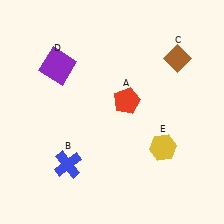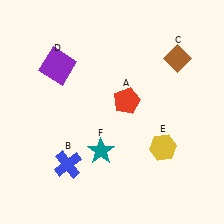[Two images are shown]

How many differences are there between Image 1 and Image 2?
There is 1 difference between the two images.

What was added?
A teal star (F) was added in Image 2.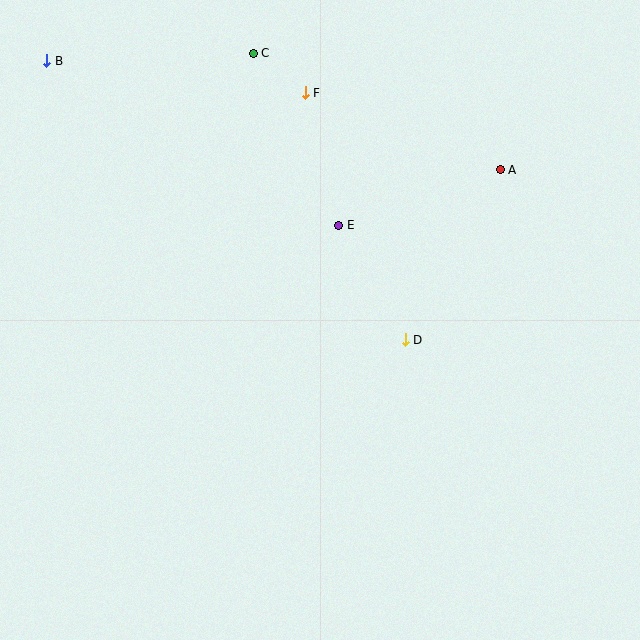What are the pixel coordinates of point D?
Point D is at (405, 340).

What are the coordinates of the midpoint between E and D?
The midpoint between E and D is at (372, 282).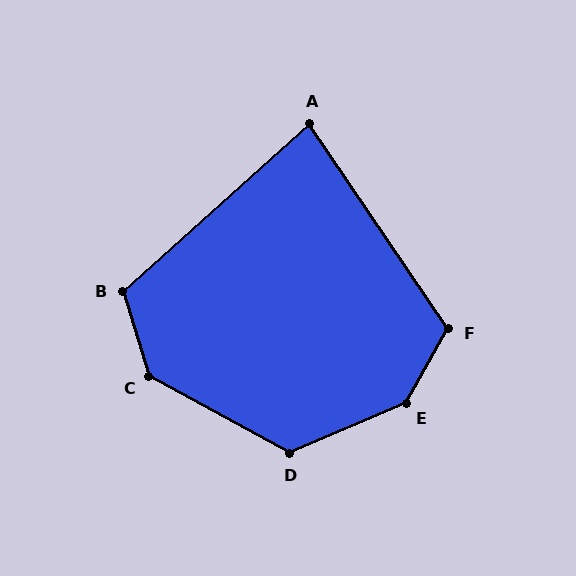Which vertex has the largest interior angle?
E, at approximately 142 degrees.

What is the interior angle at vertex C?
Approximately 135 degrees (obtuse).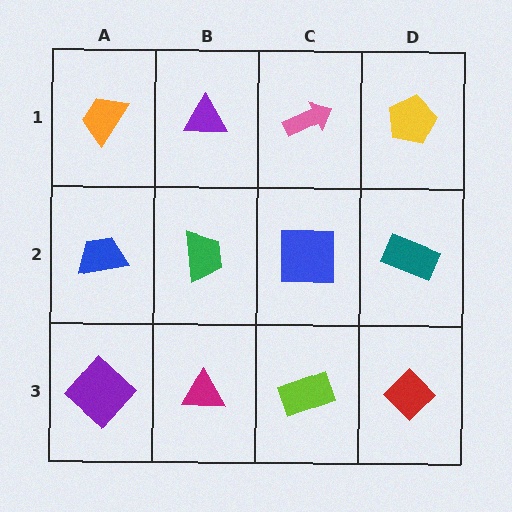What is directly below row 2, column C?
A lime rectangle.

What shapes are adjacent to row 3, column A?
A blue trapezoid (row 2, column A), a magenta triangle (row 3, column B).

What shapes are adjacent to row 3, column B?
A green trapezoid (row 2, column B), a purple diamond (row 3, column A), a lime rectangle (row 3, column C).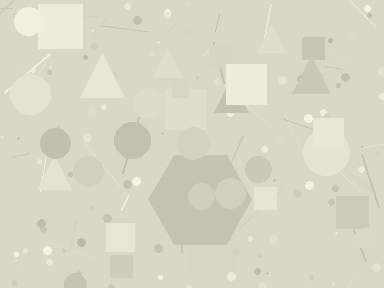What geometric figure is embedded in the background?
A hexagon is embedded in the background.